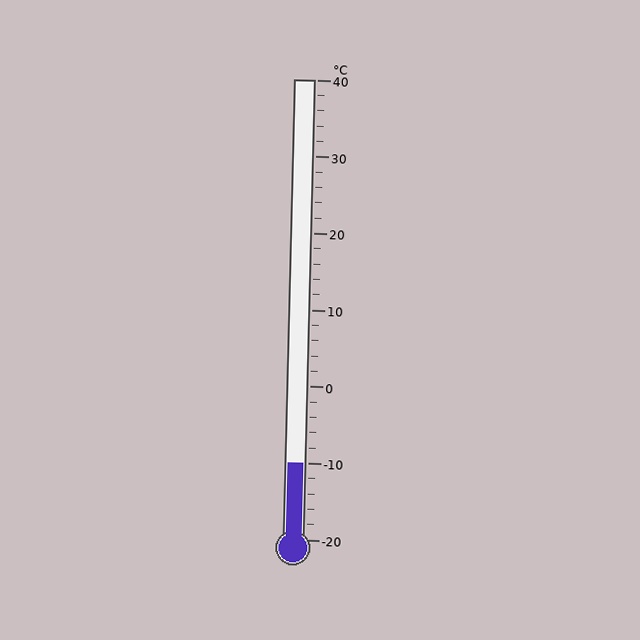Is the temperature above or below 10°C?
The temperature is below 10°C.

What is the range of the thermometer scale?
The thermometer scale ranges from -20°C to 40°C.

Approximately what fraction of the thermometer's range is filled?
The thermometer is filled to approximately 15% of its range.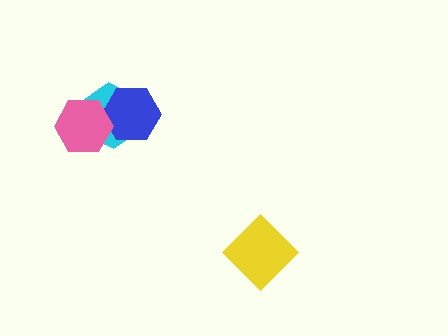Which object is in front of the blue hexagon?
The pink hexagon is in front of the blue hexagon.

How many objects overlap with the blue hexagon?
2 objects overlap with the blue hexagon.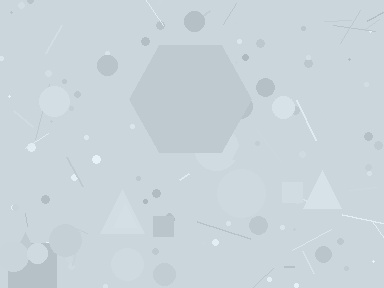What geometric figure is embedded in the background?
A hexagon is embedded in the background.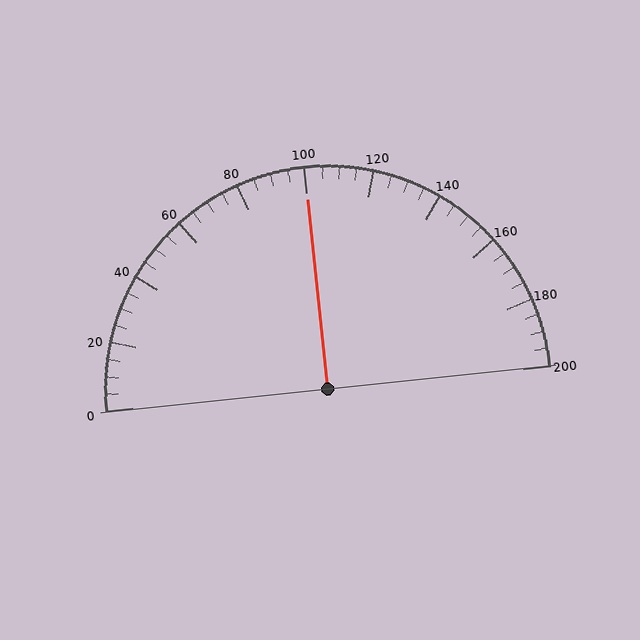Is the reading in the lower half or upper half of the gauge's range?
The reading is in the upper half of the range (0 to 200).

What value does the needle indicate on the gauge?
The needle indicates approximately 100.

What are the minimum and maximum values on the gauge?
The gauge ranges from 0 to 200.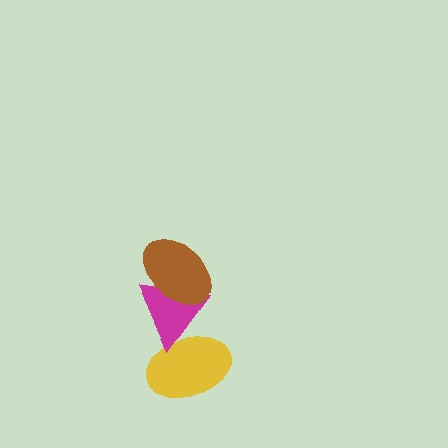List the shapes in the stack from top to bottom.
From top to bottom: the brown ellipse, the magenta triangle, the yellow ellipse.